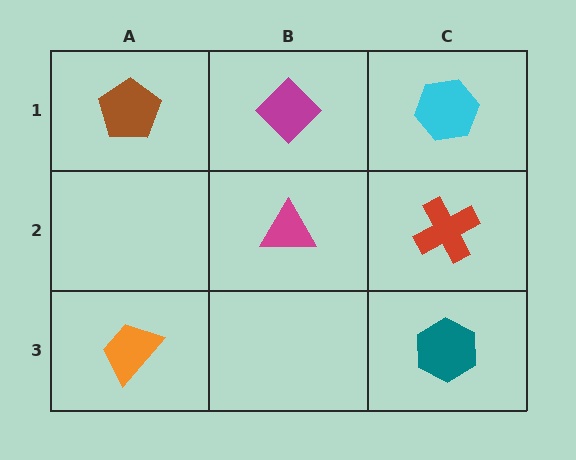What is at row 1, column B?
A magenta diamond.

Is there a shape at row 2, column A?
No, that cell is empty.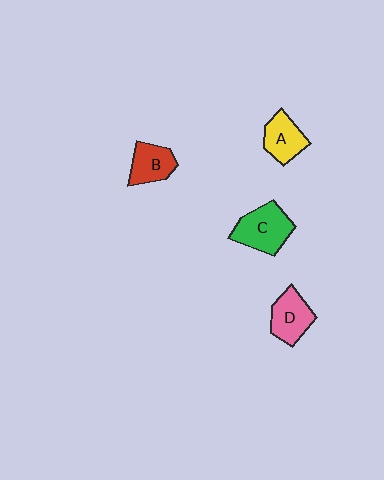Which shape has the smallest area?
Shape B (red).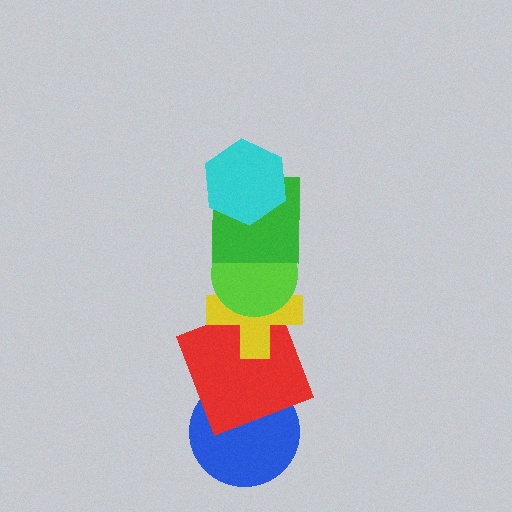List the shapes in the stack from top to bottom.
From top to bottom: the cyan hexagon, the green square, the lime circle, the yellow cross, the red square, the blue circle.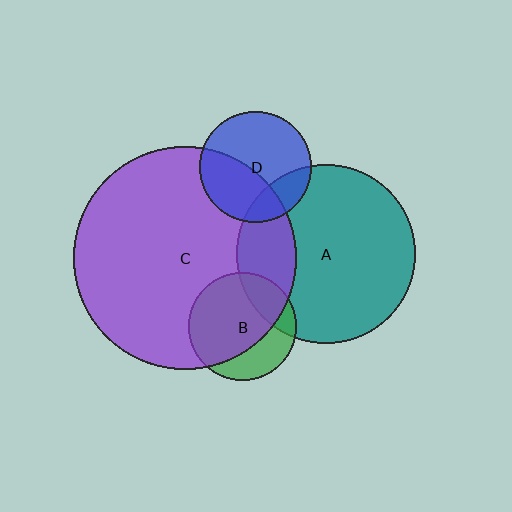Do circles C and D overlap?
Yes.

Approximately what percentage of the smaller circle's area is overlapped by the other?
Approximately 40%.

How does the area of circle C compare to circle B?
Approximately 4.3 times.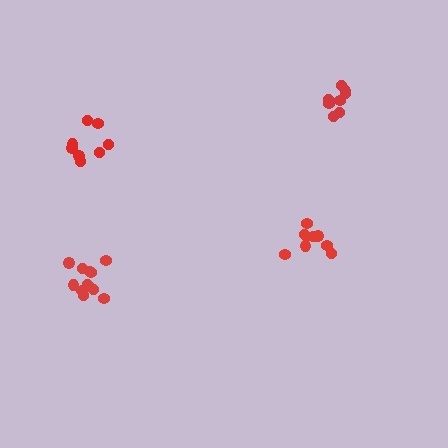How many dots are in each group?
Group 1: 8 dots, Group 2: 12 dots, Group 3: 8 dots, Group 4: 9 dots (37 total).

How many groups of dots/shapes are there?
There are 4 groups.